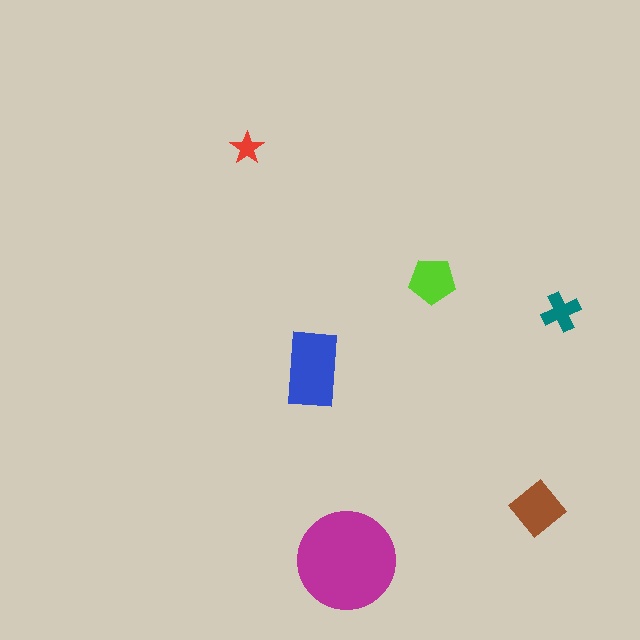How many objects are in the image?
There are 6 objects in the image.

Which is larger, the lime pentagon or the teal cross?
The lime pentagon.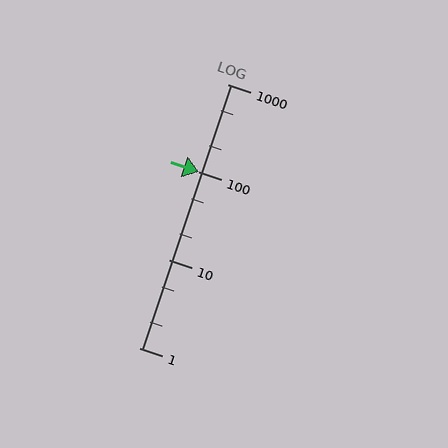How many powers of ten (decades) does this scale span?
The scale spans 3 decades, from 1 to 1000.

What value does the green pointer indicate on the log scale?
The pointer indicates approximately 100.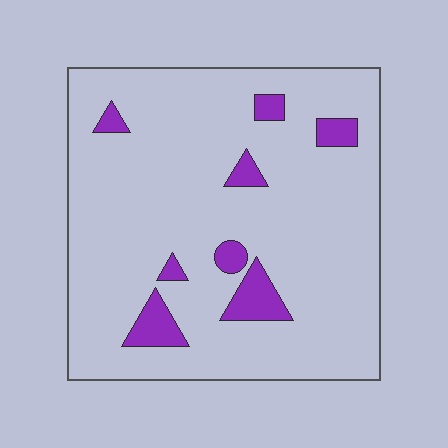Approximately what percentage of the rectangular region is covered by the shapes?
Approximately 10%.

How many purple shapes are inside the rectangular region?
8.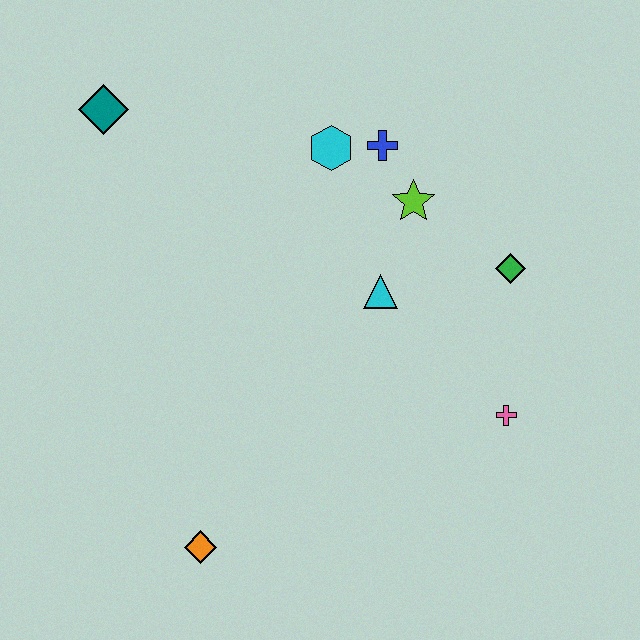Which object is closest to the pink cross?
The green diamond is closest to the pink cross.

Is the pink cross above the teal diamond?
No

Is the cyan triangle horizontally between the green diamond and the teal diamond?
Yes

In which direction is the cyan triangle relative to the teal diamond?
The cyan triangle is to the right of the teal diamond.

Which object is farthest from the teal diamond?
The pink cross is farthest from the teal diamond.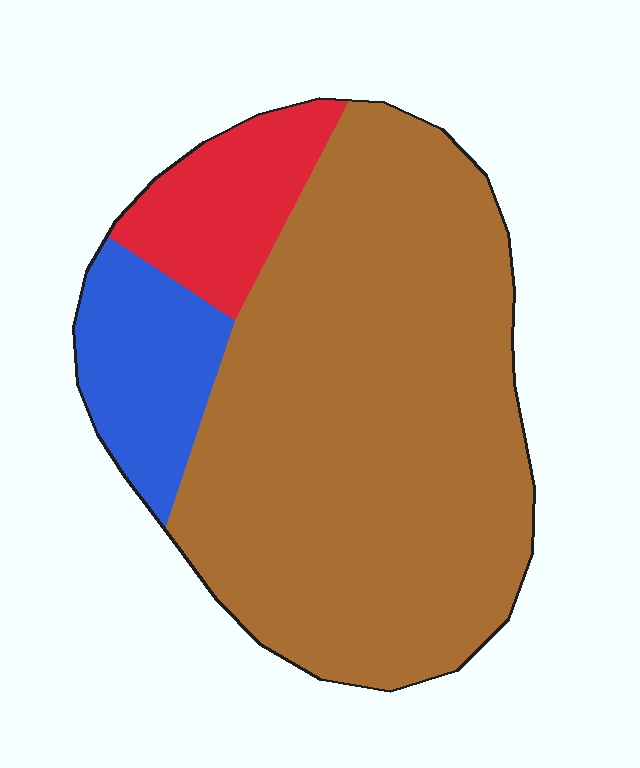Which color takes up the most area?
Brown, at roughly 75%.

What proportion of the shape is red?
Red takes up about one eighth (1/8) of the shape.